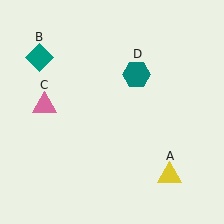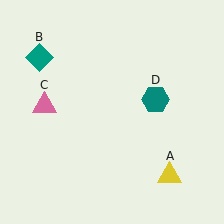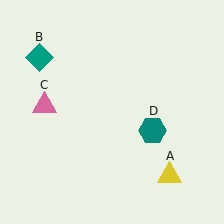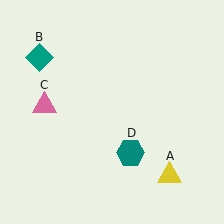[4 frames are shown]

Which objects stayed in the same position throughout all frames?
Yellow triangle (object A) and teal diamond (object B) and pink triangle (object C) remained stationary.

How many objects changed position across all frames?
1 object changed position: teal hexagon (object D).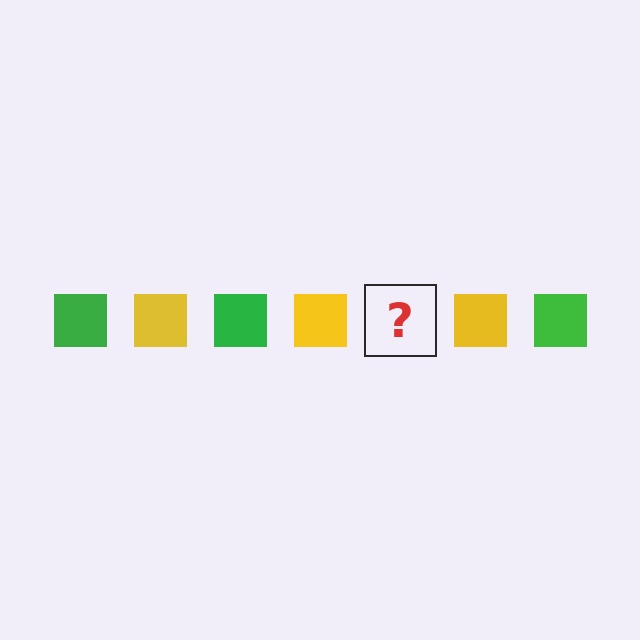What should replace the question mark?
The question mark should be replaced with a green square.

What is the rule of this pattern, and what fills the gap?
The rule is that the pattern cycles through green, yellow squares. The gap should be filled with a green square.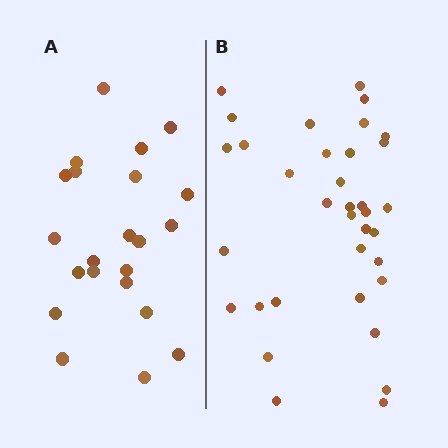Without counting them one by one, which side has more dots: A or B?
Region B (the right region) has more dots.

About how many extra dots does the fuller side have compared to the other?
Region B has approximately 15 more dots than region A.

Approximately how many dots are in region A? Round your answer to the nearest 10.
About 20 dots. (The exact count is 22, which rounds to 20.)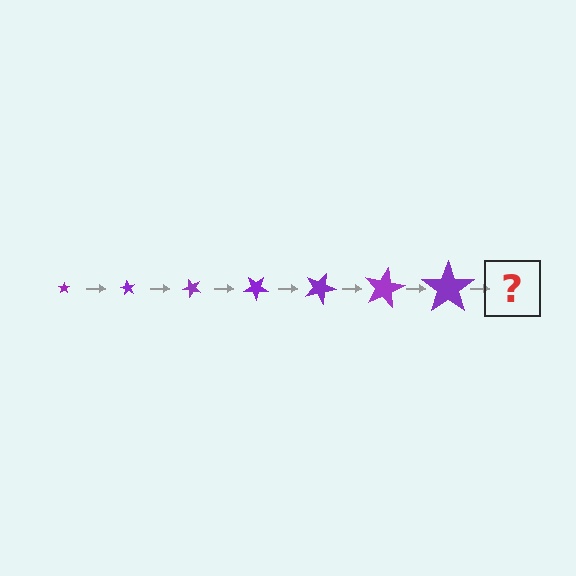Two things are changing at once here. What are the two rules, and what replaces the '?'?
The two rules are that the star grows larger each step and it rotates 60 degrees each step. The '?' should be a star, larger than the previous one and rotated 420 degrees from the start.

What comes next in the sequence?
The next element should be a star, larger than the previous one and rotated 420 degrees from the start.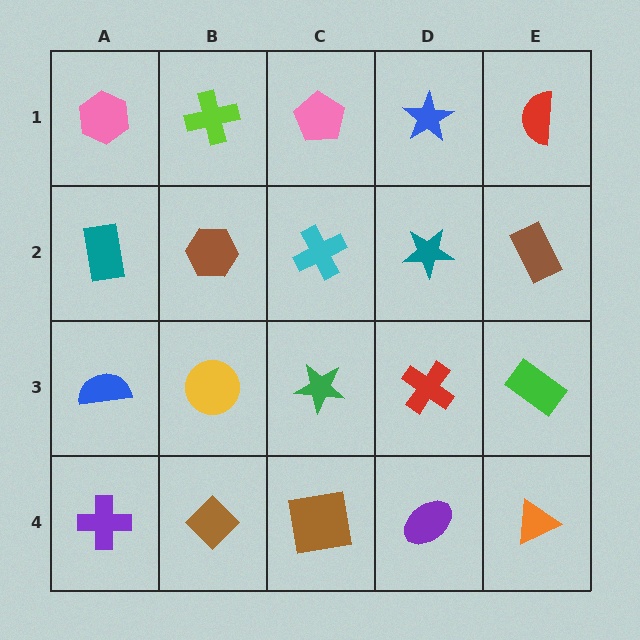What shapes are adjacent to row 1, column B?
A brown hexagon (row 2, column B), a pink hexagon (row 1, column A), a pink pentagon (row 1, column C).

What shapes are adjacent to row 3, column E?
A brown rectangle (row 2, column E), an orange triangle (row 4, column E), a red cross (row 3, column D).